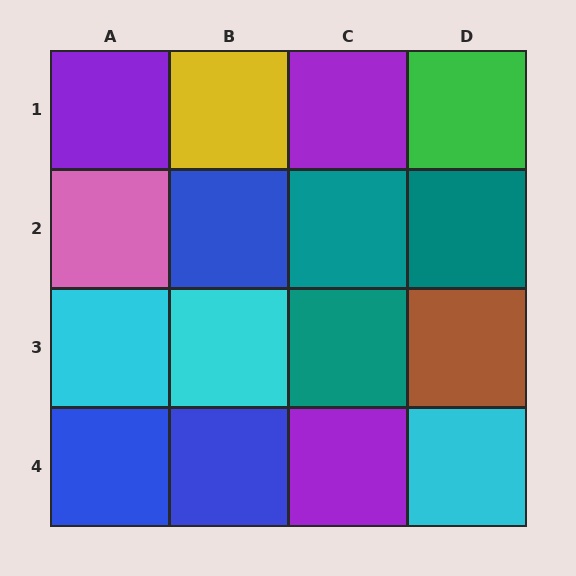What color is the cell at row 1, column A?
Purple.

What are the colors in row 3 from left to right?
Cyan, cyan, teal, brown.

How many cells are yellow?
1 cell is yellow.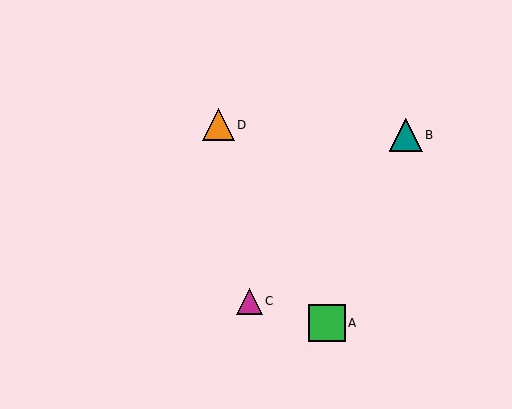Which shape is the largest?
The green square (labeled A) is the largest.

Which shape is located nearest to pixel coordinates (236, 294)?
The magenta triangle (labeled C) at (249, 302) is nearest to that location.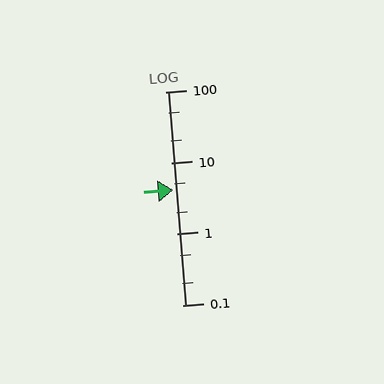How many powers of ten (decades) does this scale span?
The scale spans 3 decades, from 0.1 to 100.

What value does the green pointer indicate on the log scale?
The pointer indicates approximately 4.2.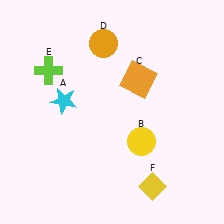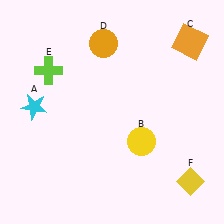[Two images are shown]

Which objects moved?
The objects that moved are: the cyan star (A), the orange square (C), the yellow diamond (F).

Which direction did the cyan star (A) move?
The cyan star (A) moved left.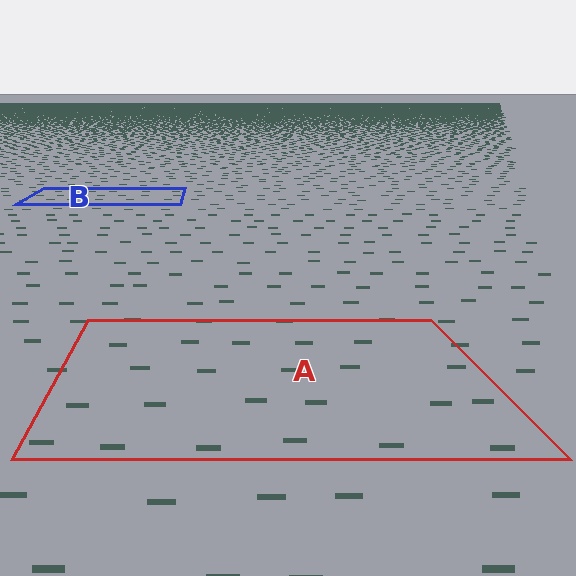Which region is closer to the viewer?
Region A is closer. The texture elements there are larger and more spread out.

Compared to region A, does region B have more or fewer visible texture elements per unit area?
Region B has more texture elements per unit area — they are packed more densely because it is farther away.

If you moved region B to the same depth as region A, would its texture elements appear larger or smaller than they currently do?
They would appear larger. At a closer depth, the same texture elements are projected at a bigger on-screen size.